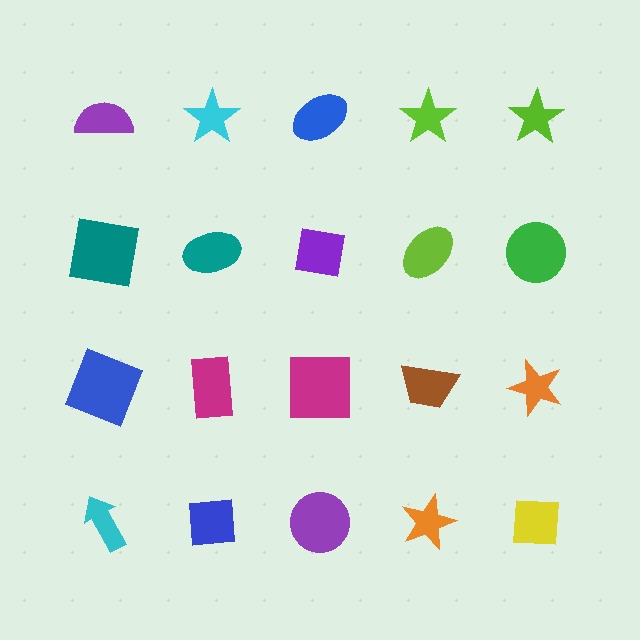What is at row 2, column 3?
A purple square.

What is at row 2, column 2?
A teal ellipse.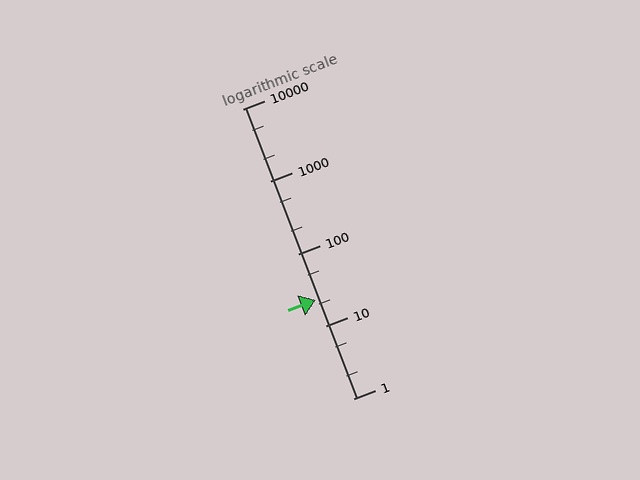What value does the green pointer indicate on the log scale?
The pointer indicates approximately 23.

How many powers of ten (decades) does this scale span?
The scale spans 4 decades, from 1 to 10000.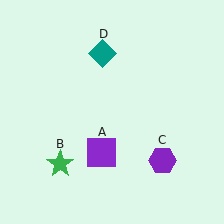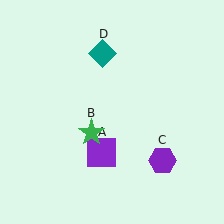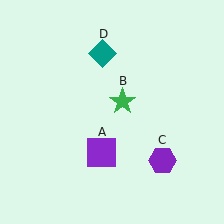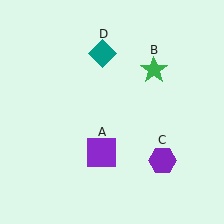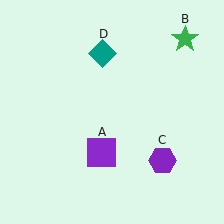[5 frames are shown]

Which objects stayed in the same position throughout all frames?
Purple square (object A) and purple hexagon (object C) and teal diamond (object D) remained stationary.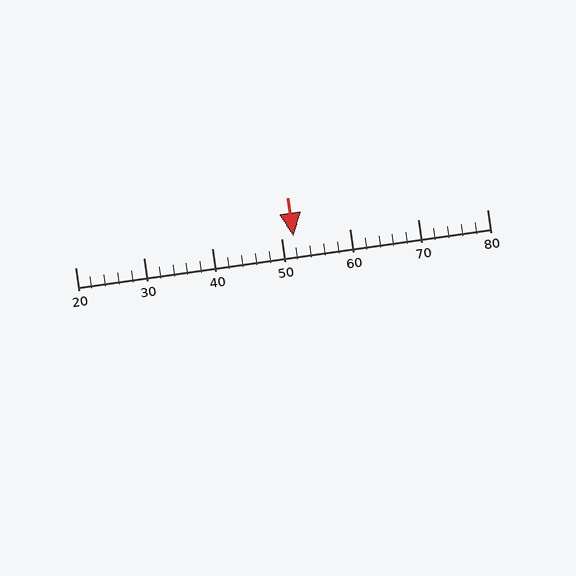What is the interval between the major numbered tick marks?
The major tick marks are spaced 10 units apart.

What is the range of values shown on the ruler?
The ruler shows values from 20 to 80.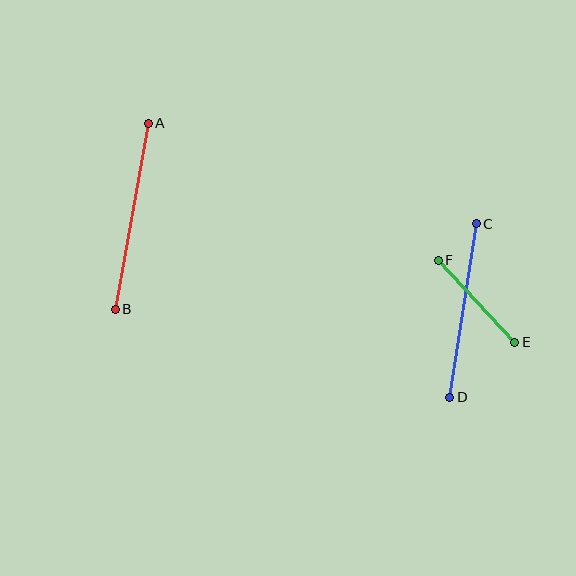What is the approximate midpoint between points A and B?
The midpoint is at approximately (132, 216) pixels.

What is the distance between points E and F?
The distance is approximately 112 pixels.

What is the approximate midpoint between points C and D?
The midpoint is at approximately (463, 311) pixels.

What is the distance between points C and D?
The distance is approximately 175 pixels.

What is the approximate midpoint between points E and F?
The midpoint is at approximately (476, 301) pixels.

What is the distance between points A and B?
The distance is approximately 189 pixels.